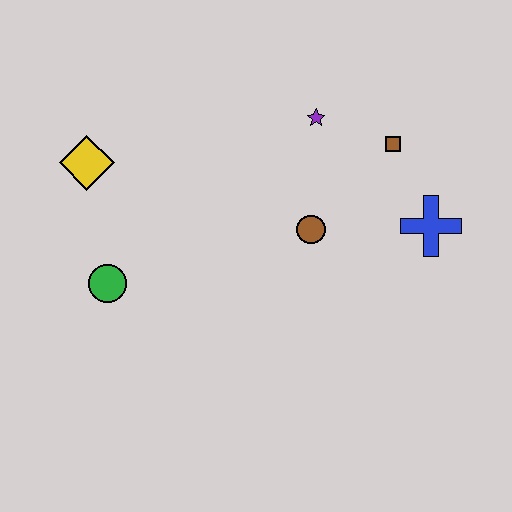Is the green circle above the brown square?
No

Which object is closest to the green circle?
The yellow diamond is closest to the green circle.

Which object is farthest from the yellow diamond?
The blue cross is farthest from the yellow diamond.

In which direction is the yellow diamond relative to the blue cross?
The yellow diamond is to the left of the blue cross.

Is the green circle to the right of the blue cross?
No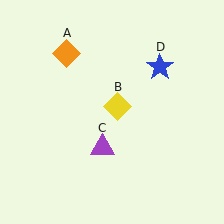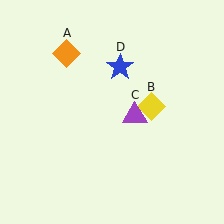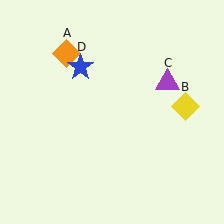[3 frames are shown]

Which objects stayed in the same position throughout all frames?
Orange diamond (object A) remained stationary.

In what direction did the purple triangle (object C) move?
The purple triangle (object C) moved up and to the right.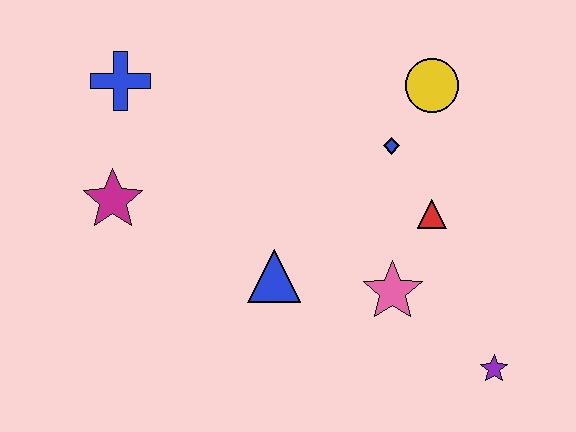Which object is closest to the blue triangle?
The pink star is closest to the blue triangle.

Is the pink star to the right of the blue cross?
Yes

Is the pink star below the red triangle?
Yes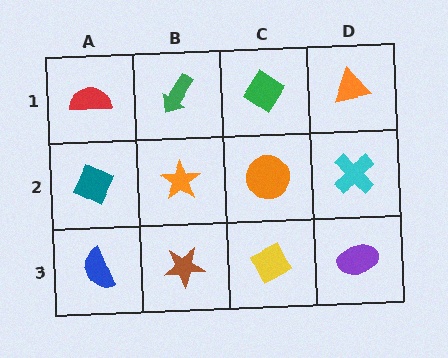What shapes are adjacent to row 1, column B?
An orange star (row 2, column B), a red semicircle (row 1, column A), a green diamond (row 1, column C).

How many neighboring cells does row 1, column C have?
3.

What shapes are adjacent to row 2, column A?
A red semicircle (row 1, column A), a blue semicircle (row 3, column A), an orange star (row 2, column B).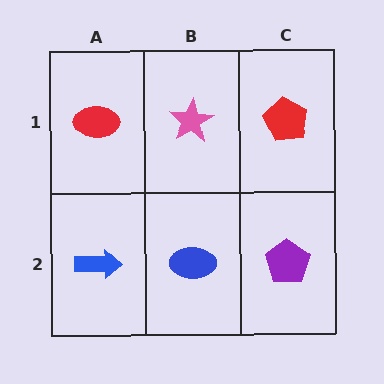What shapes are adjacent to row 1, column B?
A blue ellipse (row 2, column B), a red ellipse (row 1, column A), a red pentagon (row 1, column C).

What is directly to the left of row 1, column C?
A pink star.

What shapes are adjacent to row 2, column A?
A red ellipse (row 1, column A), a blue ellipse (row 2, column B).